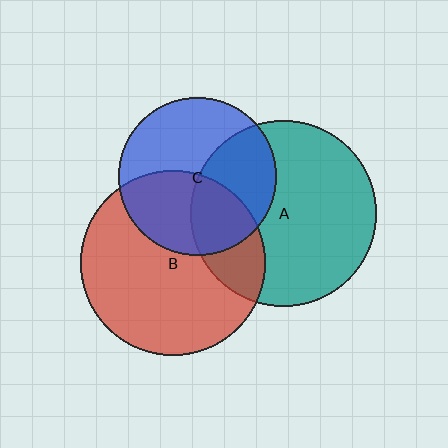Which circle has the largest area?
Circle A (teal).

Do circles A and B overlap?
Yes.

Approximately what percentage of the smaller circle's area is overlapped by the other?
Approximately 25%.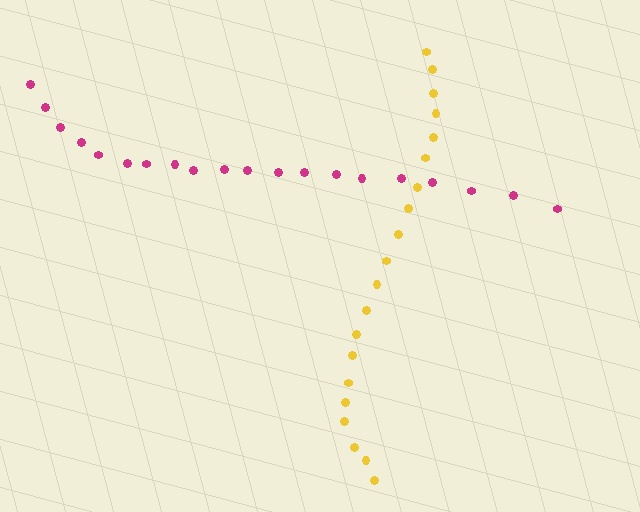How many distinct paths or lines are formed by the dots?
There are 2 distinct paths.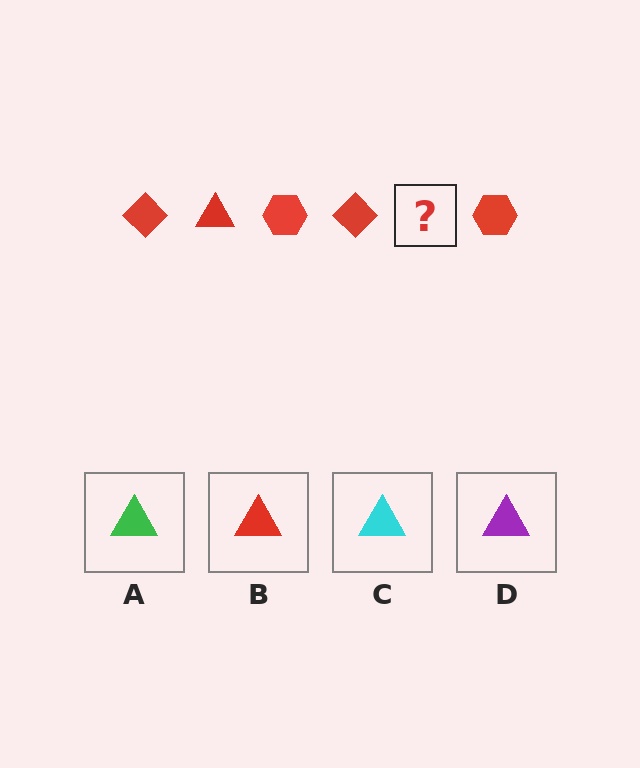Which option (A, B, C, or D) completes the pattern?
B.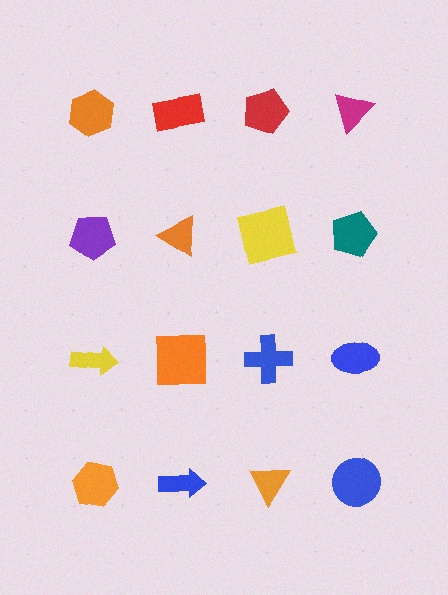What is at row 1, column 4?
A magenta triangle.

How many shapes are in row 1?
4 shapes.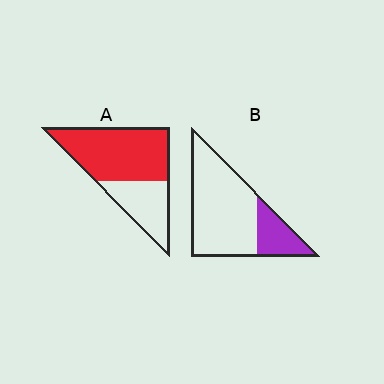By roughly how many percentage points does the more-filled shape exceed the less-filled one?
By roughly 40 percentage points (A over B).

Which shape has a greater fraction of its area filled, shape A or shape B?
Shape A.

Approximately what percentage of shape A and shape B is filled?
A is approximately 65% and B is approximately 25%.